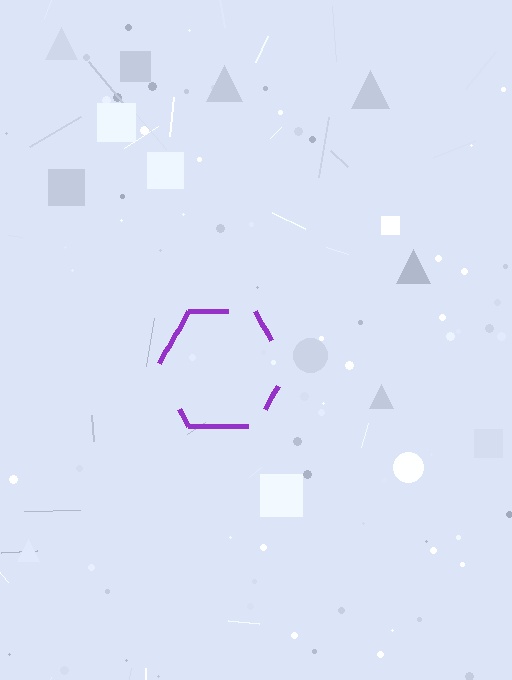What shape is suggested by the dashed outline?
The dashed outline suggests a hexagon.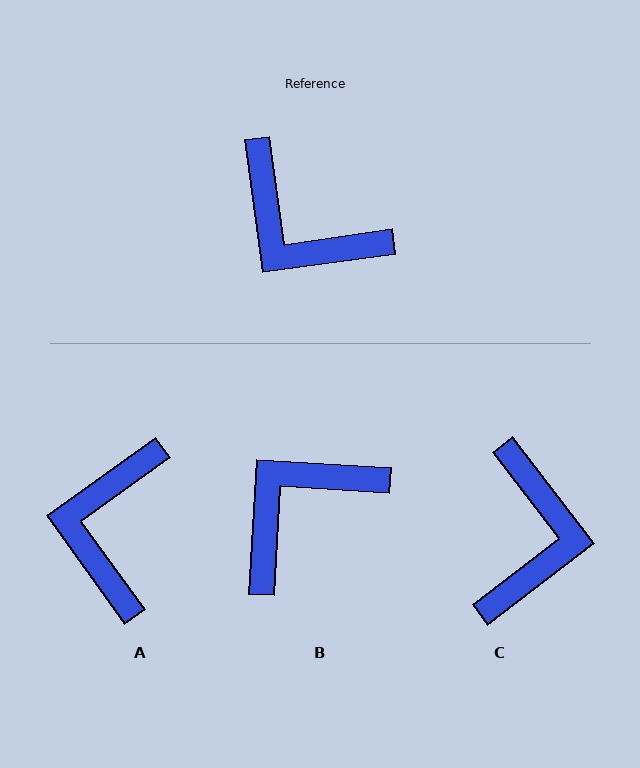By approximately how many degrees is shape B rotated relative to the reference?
Approximately 101 degrees clockwise.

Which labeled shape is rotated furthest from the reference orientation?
C, about 120 degrees away.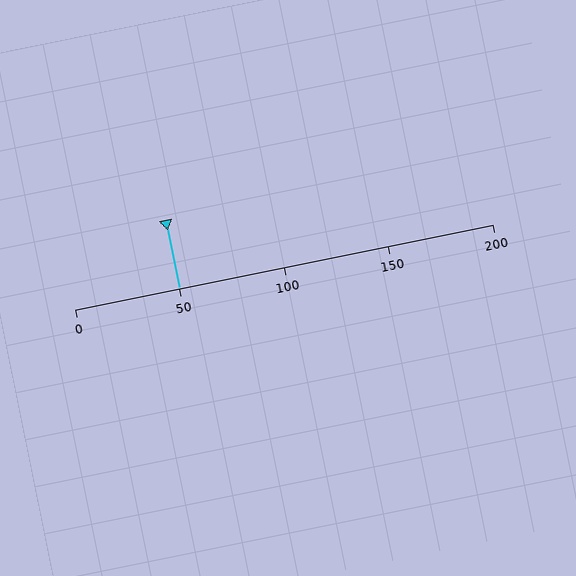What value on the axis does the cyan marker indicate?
The marker indicates approximately 50.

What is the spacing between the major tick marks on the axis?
The major ticks are spaced 50 apart.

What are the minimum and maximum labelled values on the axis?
The axis runs from 0 to 200.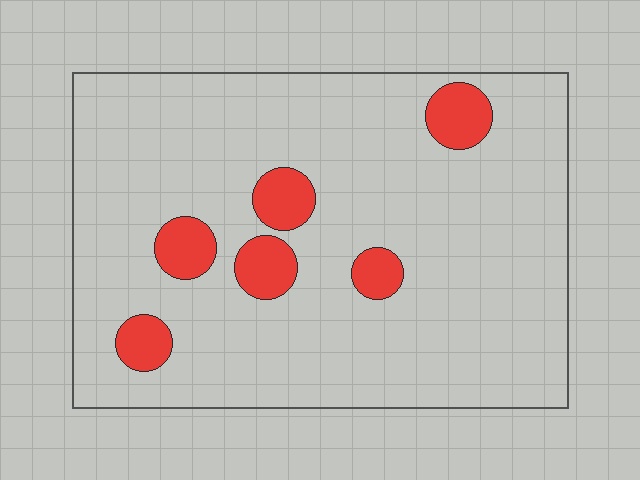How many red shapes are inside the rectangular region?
6.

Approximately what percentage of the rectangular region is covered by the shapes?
Approximately 10%.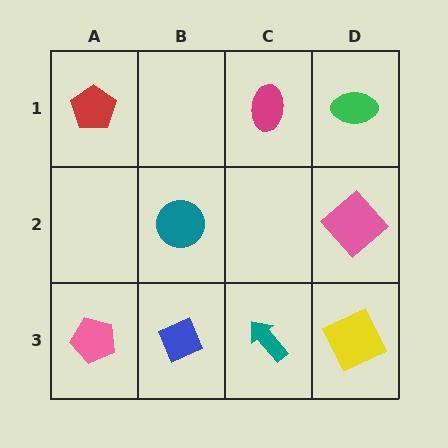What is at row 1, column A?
A red pentagon.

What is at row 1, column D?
A green ellipse.